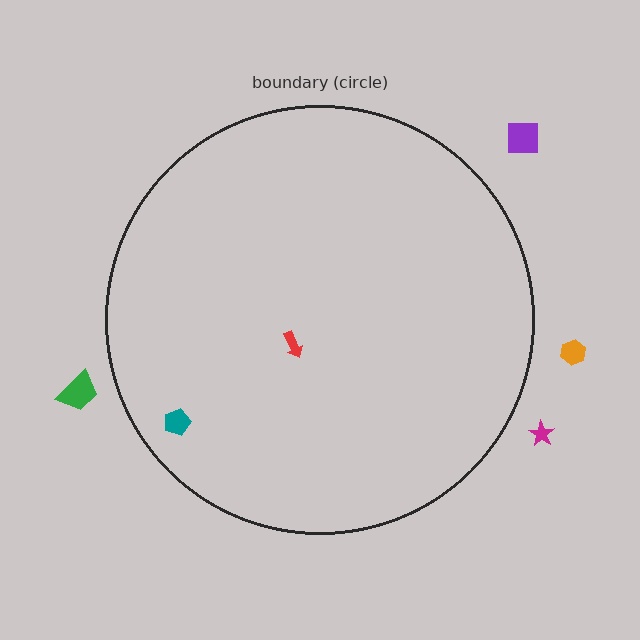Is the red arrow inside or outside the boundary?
Inside.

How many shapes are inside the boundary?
2 inside, 4 outside.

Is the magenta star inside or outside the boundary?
Outside.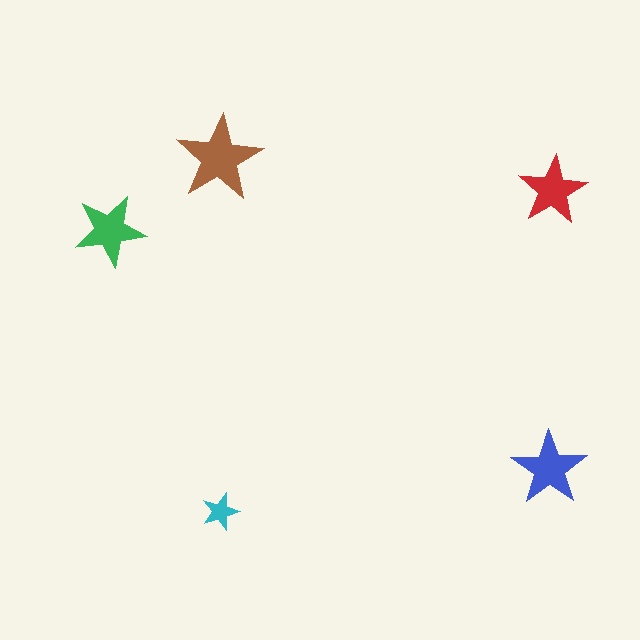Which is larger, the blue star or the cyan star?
The blue one.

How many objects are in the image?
There are 5 objects in the image.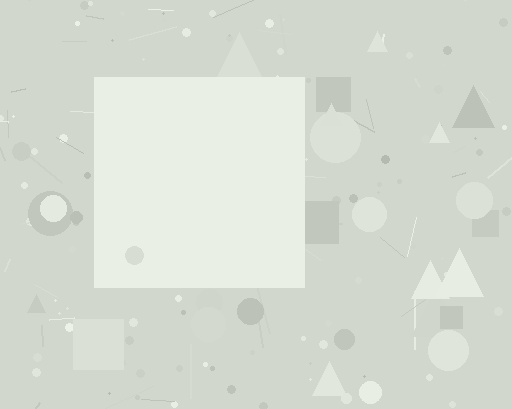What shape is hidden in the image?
A square is hidden in the image.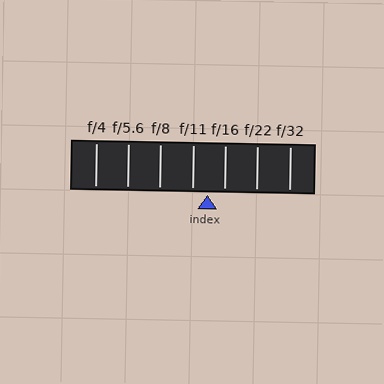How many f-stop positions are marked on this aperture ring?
There are 7 f-stop positions marked.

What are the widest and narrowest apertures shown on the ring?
The widest aperture shown is f/4 and the narrowest is f/32.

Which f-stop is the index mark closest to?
The index mark is closest to f/11.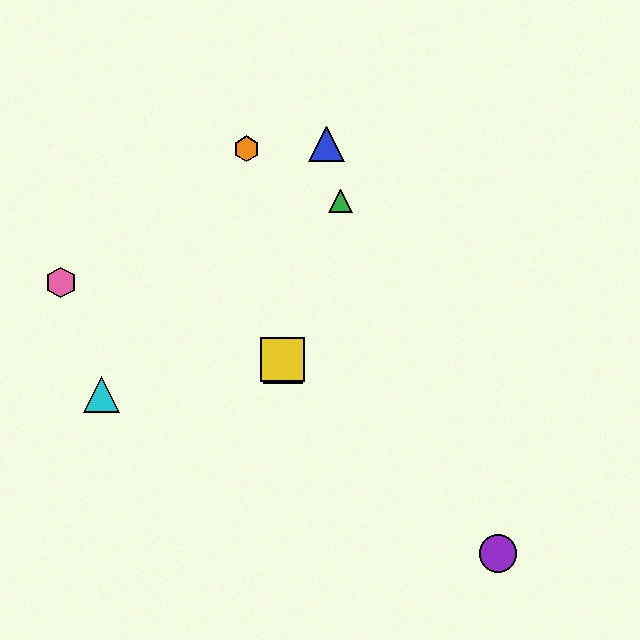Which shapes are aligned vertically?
The red square, the yellow square are aligned vertically.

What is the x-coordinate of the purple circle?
The purple circle is at x≈498.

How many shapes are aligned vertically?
2 shapes (the red square, the yellow square) are aligned vertically.